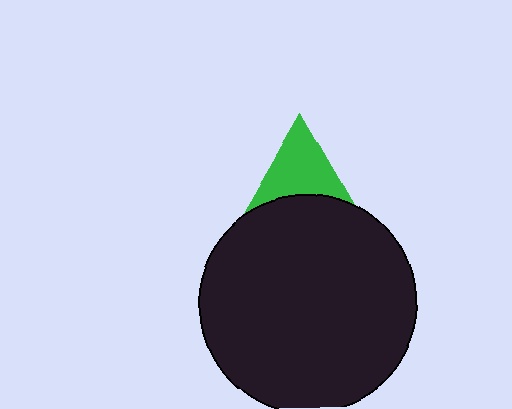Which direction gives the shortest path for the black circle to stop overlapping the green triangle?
Moving down gives the shortest separation.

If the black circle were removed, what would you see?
You would see the complete green triangle.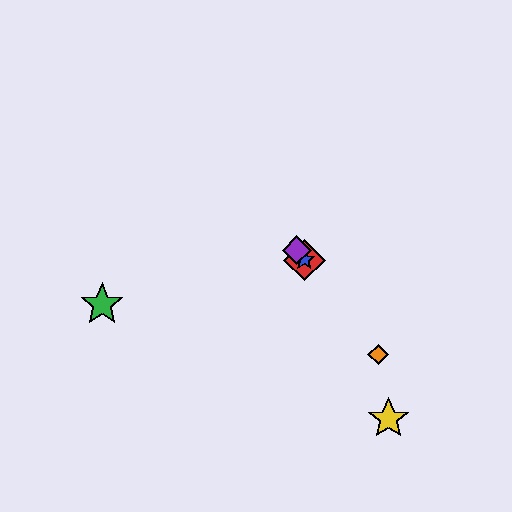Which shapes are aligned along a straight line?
The red diamond, the blue star, the purple diamond, the orange diamond are aligned along a straight line.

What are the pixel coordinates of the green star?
The green star is at (102, 304).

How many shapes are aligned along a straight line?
4 shapes (the red diamond, the blue star, the purple diamond, the orange diamond) are aligned along a straight line.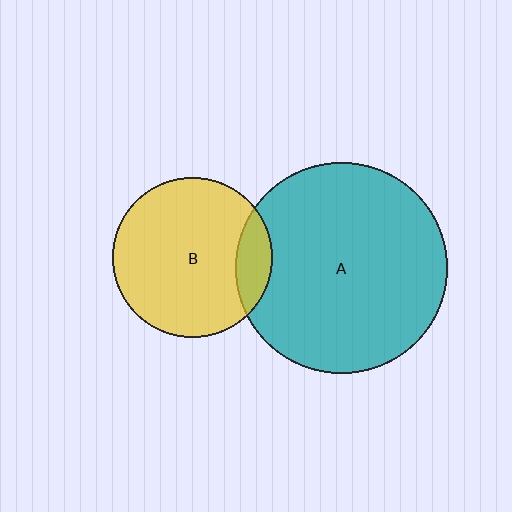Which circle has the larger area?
Circle A (teal).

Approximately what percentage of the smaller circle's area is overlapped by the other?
Approximately 15%.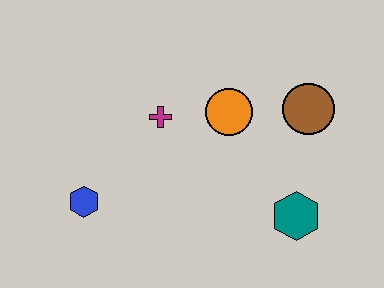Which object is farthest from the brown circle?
The blue hexagon is farthest from the brown circle.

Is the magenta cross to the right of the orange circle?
No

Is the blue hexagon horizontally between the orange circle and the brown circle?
No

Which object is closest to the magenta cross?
The orange circle is closest to the magenta cross.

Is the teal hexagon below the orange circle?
Yes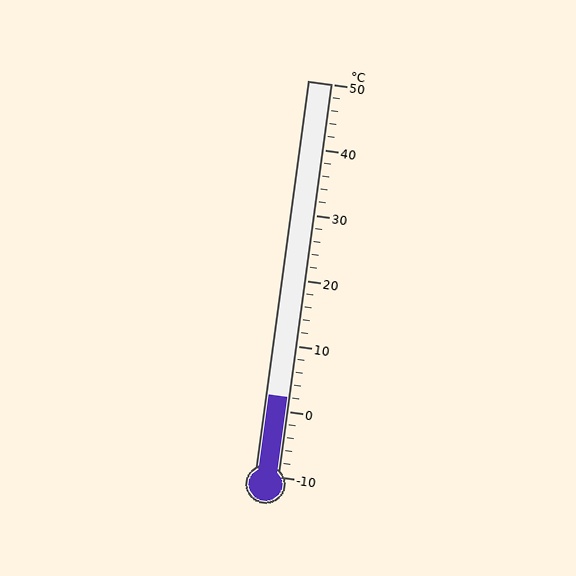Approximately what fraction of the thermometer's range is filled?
The thermometer is filled to approximately 20% of its range.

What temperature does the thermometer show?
The thermometer shows approximately 2°C.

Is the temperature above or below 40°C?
The temperature is below 40°C.